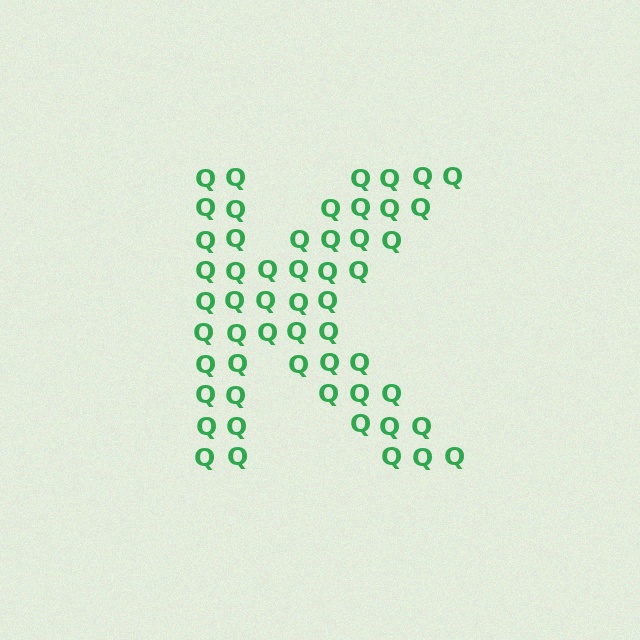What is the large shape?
The large shape is the letter K.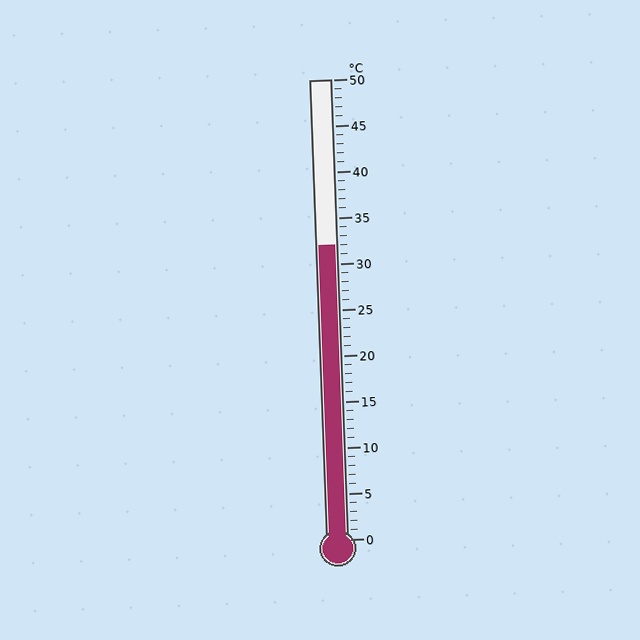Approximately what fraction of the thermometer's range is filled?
The thermometer is filled to approximately 65% of its range.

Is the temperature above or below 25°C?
The temperature is above 25°C.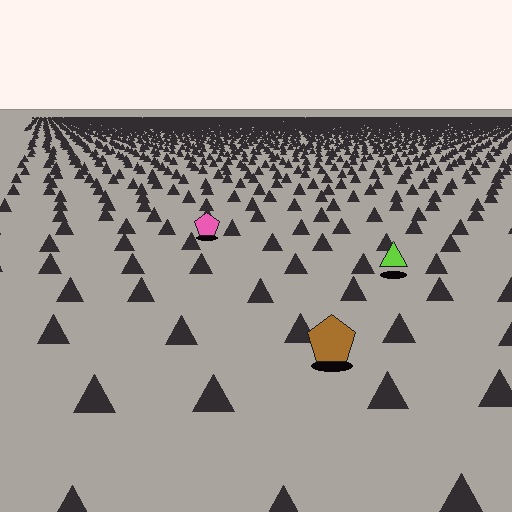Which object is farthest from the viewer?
The pink pentagon is farthest from the viewer. It appears smaller and the ground texture around it is denser.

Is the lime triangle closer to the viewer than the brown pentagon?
No. The brown pentagon is closer — you can tell from the texture gradient: the ground texture is coarser near it.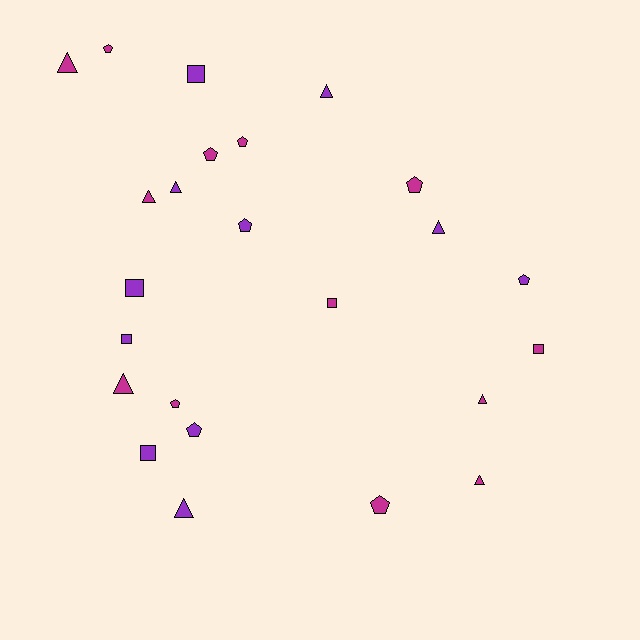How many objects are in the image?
There are 24 objects.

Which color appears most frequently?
Magenta, with 13 objects.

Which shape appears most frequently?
Triangle, with 9 objects.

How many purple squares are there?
There are 4 purple squares.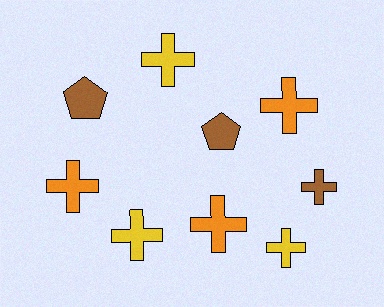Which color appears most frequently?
Yellow, with 3 objects.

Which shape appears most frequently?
Cross, with 7 objects.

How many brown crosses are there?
There is 1 brown cross.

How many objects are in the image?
There are 9 objects.